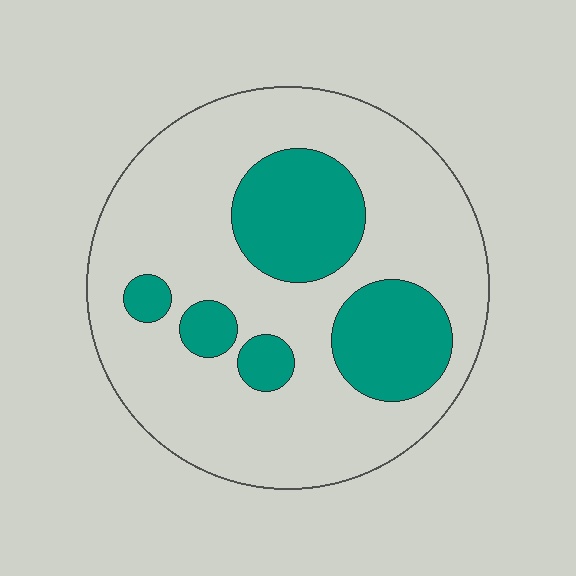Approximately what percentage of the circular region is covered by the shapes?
Approximately 25%.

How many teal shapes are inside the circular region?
5.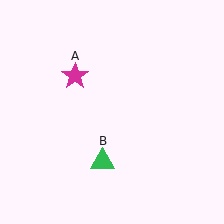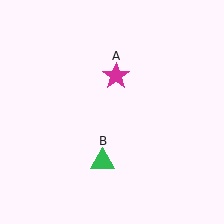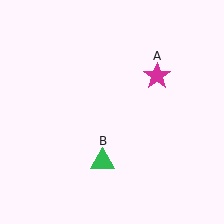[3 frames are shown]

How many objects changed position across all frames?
1 object changed position: magenta star (object A).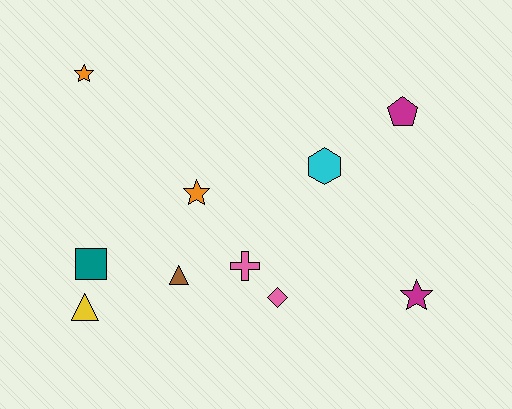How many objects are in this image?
There are 10 objects.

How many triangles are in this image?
There are 2 triangles.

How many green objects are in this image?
There are no green objects.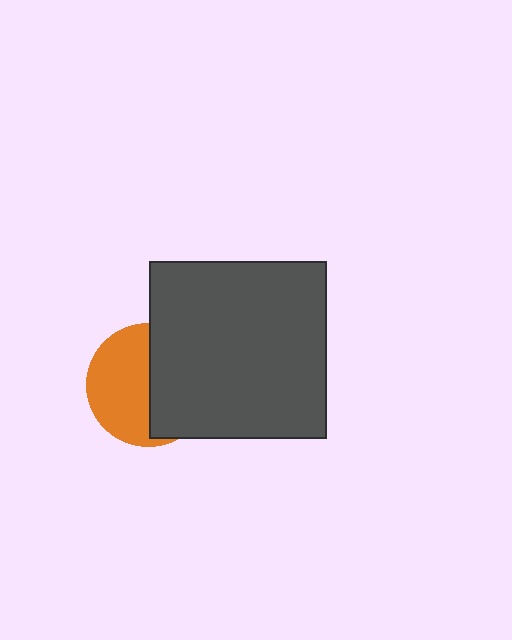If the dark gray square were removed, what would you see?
You would see the complete orange circle.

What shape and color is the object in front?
The object in front is a dark gray square.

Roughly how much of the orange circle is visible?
About half of it is visible (roughly 52%).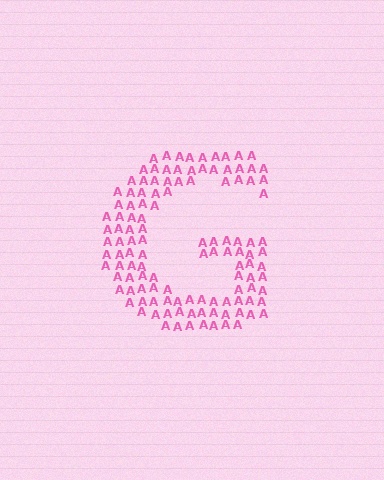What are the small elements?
The small elements are letter A's.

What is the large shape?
The large shape is the letter G.